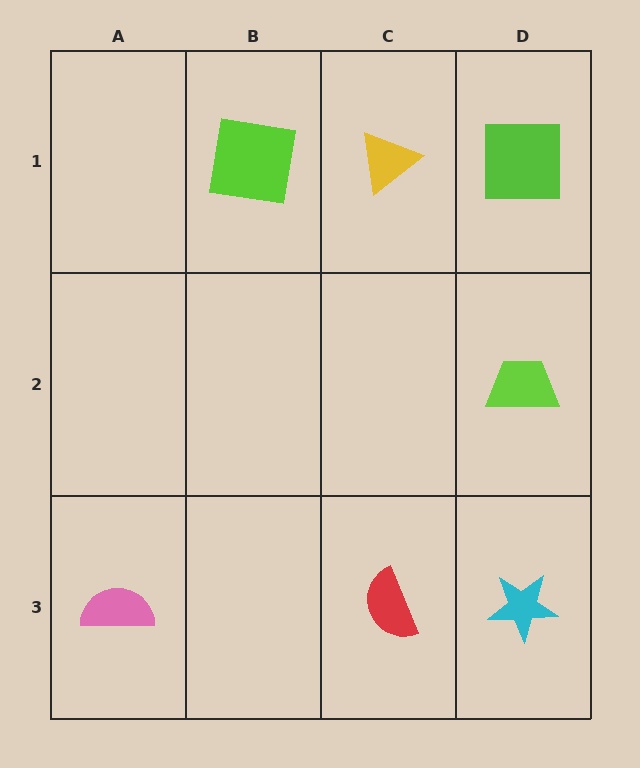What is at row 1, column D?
A lime square.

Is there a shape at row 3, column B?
No, that cell is empty.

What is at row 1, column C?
A yellow triangle.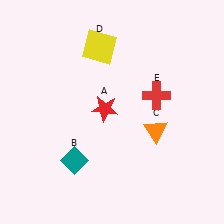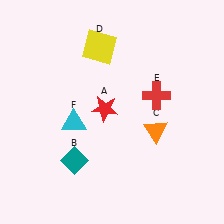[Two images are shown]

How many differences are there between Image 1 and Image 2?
There is 1 difference between the two images.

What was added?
A cyan triangle (F) was added in Image 2.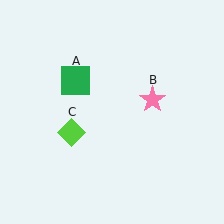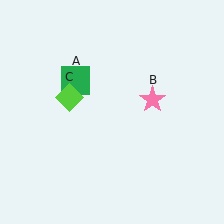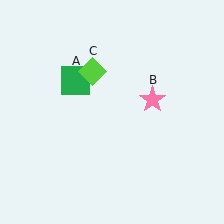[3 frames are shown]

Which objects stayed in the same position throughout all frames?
Green square (object A) and pink star (object B) remained stationary.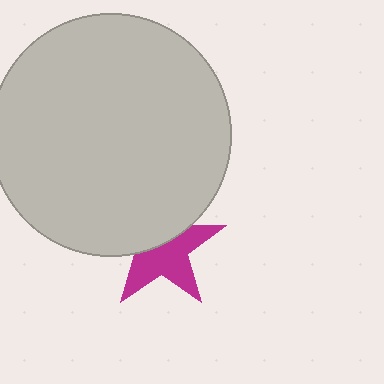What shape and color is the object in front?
The object in front is a light gray circle.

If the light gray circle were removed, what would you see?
You would see the complete magenta star.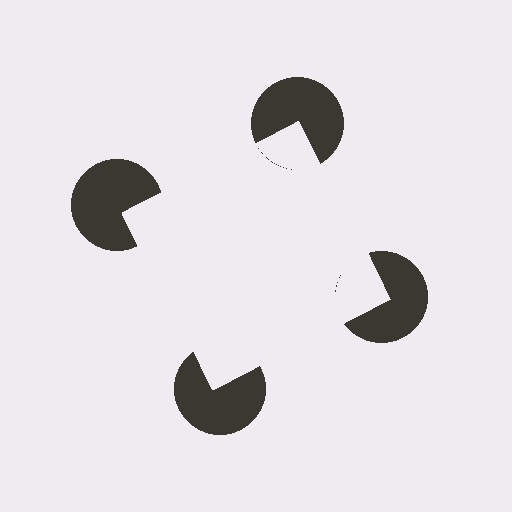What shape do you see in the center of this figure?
An illusory square — its edges are inferred from the aligned wedge cuts in the pac-man discs, not physically drawn.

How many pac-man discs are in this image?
There are 4 — one at each vertex of the illusory square.